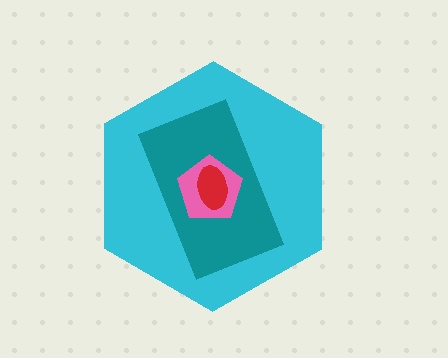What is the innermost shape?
The red ellipse.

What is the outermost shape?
The cyan hexagon.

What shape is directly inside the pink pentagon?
The red ellipse.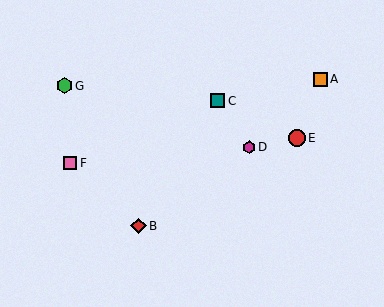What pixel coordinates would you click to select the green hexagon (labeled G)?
Click at (64, 86) to select the green hexagon G.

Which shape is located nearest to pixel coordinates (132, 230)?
The red diamond (labeled B) at (139, 226) is nearest to that location.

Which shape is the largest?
The red circle (labeled E) is the largest.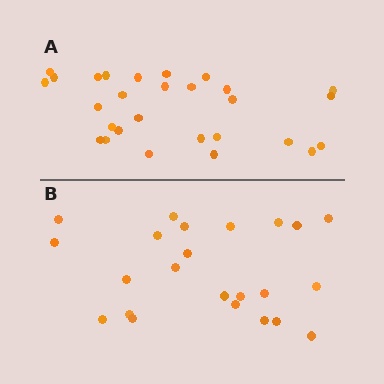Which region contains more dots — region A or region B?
Region A (the top region) has more dots.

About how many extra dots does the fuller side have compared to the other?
Region A has about 5 more dots than region B.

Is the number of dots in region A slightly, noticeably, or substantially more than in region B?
Region A has only slightly more — the two regions are fairly close. The ratio is roughly 1.2 to 1.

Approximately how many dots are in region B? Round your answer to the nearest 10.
About 20 dots. (The exact count is 23, which rounds to 20.)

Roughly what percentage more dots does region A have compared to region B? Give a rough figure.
About 20% more.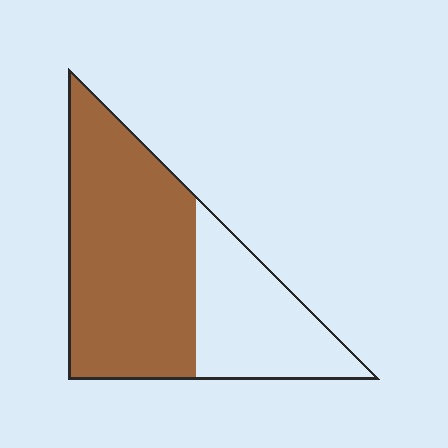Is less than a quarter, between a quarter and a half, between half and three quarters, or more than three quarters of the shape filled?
Between half and three quarters.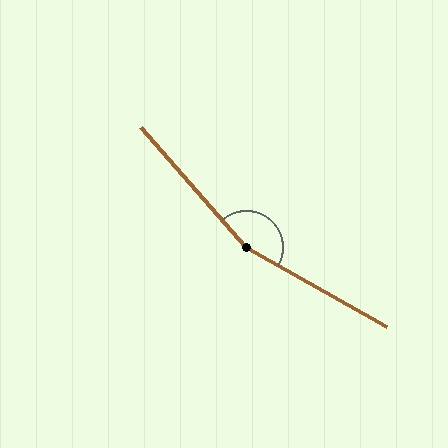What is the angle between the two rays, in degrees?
Approximately 161 degrees.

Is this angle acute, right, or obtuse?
It is obtuse.